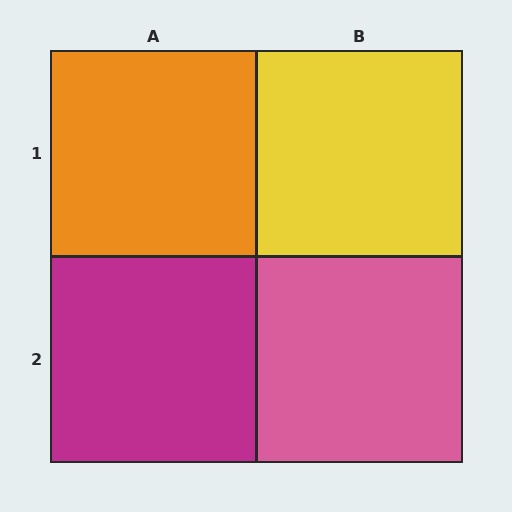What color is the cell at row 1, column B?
Yellow.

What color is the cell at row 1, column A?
Orange.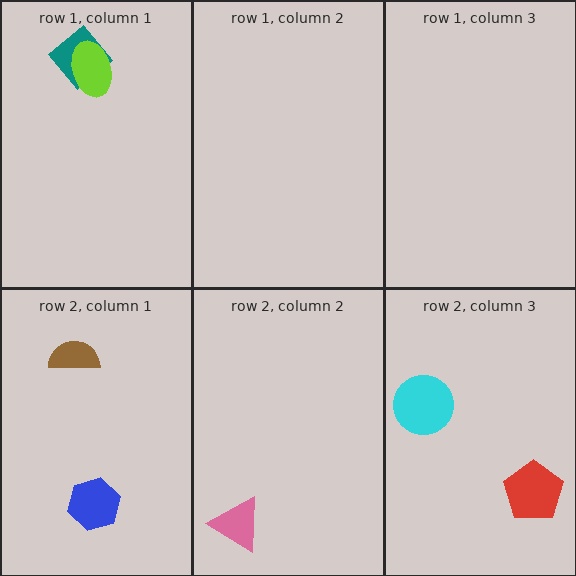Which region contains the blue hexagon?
The row 2, column 1 region.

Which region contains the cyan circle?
The row 2, column 3 region.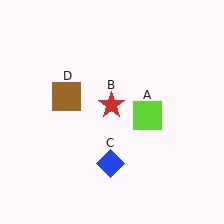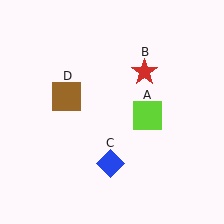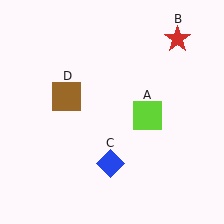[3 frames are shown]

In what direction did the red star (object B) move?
The red star (object B) moved up and to the right.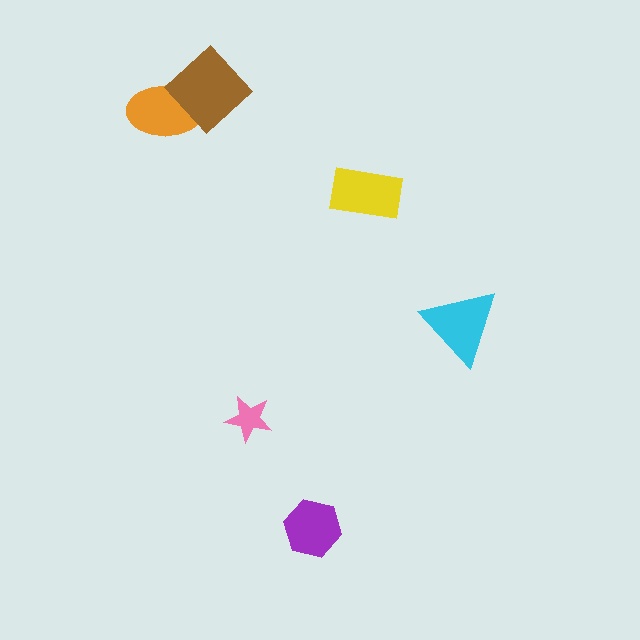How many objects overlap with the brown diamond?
1 object overlaps with the brown diamond.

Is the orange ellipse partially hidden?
Yes, it is partially covered by another shape.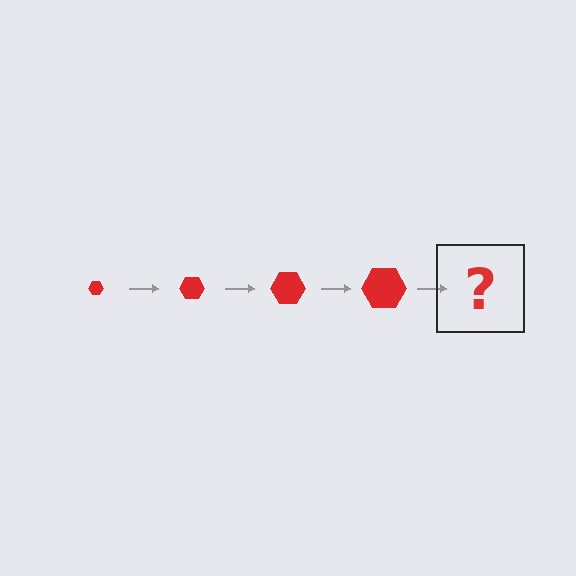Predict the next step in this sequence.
The next step is a red hexagon, larger than the previous one.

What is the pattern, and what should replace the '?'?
The pattern is that the hexagon gets progressively larger each step. The '?' should be a red hexagon, larger than the previous one.